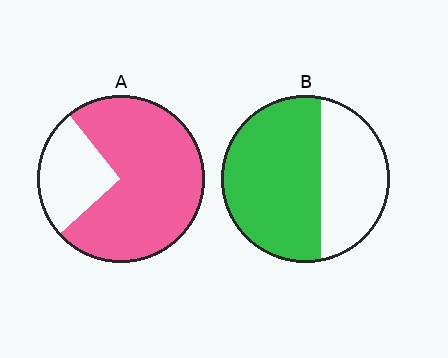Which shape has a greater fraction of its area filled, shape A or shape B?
Shape A.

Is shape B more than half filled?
Yes.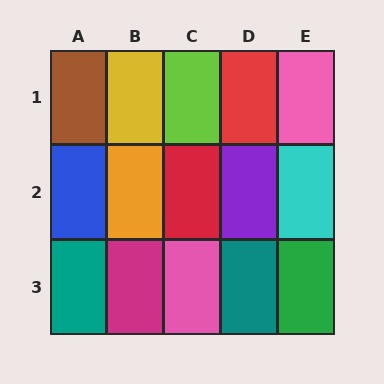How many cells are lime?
1 cell is lime.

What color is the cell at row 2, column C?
Red.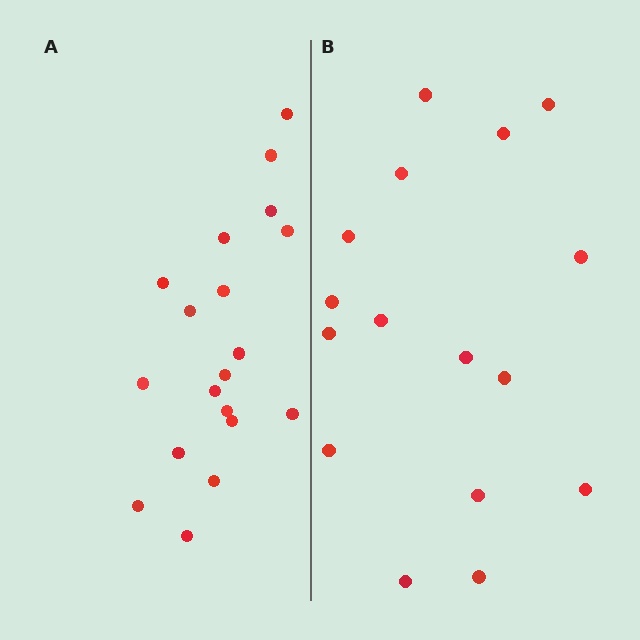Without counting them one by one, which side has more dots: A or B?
Region A (the left region) has more dots.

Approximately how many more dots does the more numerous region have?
Region A has just a few more — roughly 2 or 3 more dots than region B.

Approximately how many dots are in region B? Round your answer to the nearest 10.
About 20 dots. (The exact count is 16, which rounds to 20.)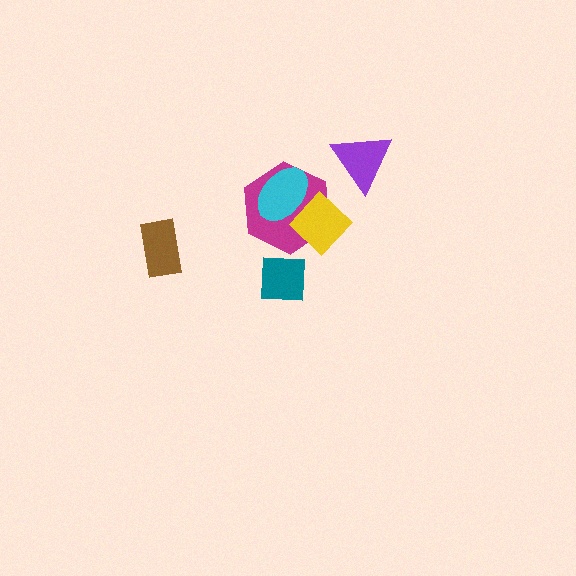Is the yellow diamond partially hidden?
Yes, it is partially covered by another shape.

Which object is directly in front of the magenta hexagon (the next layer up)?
The yellow diamond is directly in front of the magenta hexagon.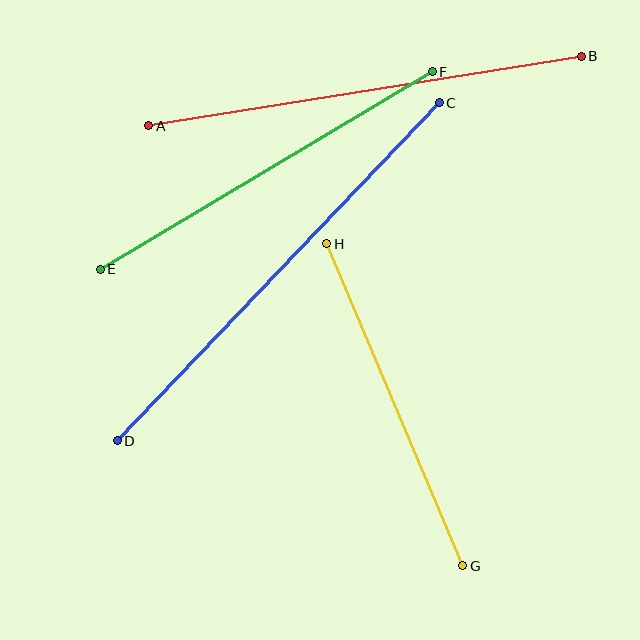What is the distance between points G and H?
The distance is approximately 350 pixels.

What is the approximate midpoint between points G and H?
The midpoint is at approximately (395, 405) pixels.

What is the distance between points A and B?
The distance is approximately 438 pixels.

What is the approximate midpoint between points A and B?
The midpoint is at approximately (365, 91) pixels.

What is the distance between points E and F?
The distance is approximately 386 pixels.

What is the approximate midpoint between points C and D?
The midpoint is at approximately (278, 272) pixels.